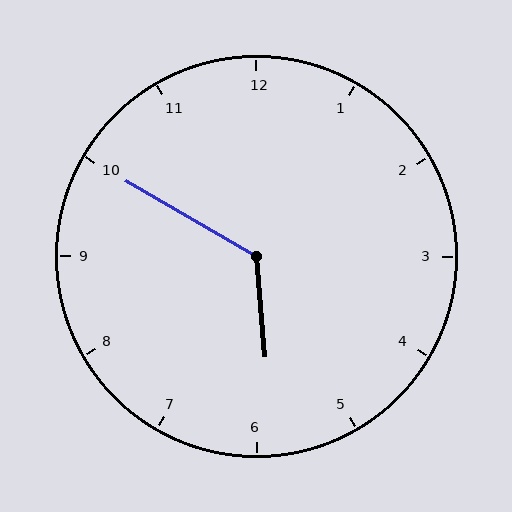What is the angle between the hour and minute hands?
Approximately 125 degrees.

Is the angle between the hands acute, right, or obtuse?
It is obtuse.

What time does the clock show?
5:50.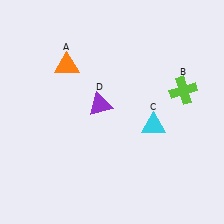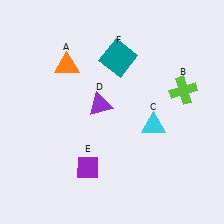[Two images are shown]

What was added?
A purple diamond (E), a teal square (F) were added in Image 2.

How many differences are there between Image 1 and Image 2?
There are 2 differences between the two images.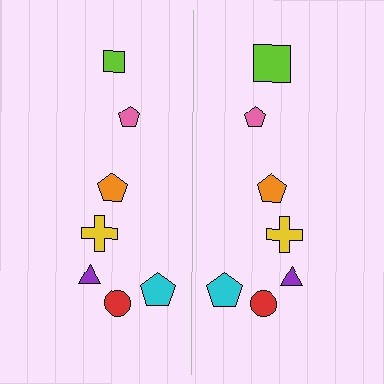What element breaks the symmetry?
The lime square on the right side has a different size than its mirror counterpart.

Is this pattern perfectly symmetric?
No, the pattern is not perfectly symmetric. The lime square on the right side has a different size than its mirror counterpart.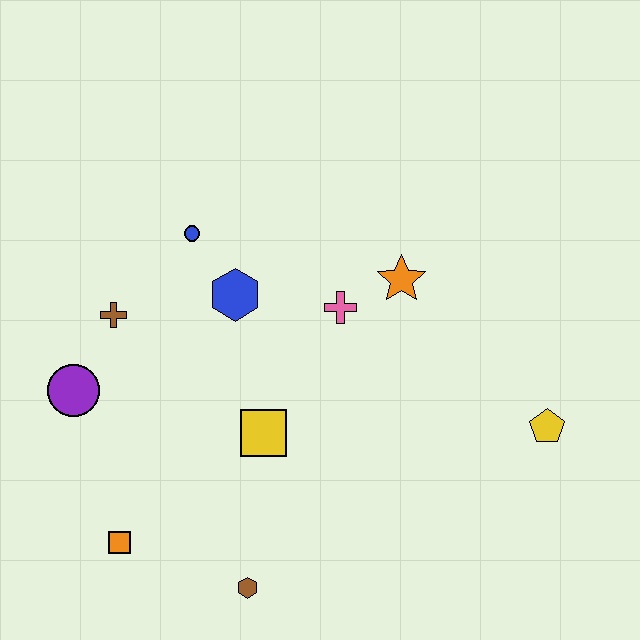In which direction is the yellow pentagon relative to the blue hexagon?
The yellow pentagon is to the right of the blue hexagon.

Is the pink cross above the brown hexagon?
Yes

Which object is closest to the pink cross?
The orange star is closest to the pink cross.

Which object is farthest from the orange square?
The yellow pentagon is farthest from the orange square.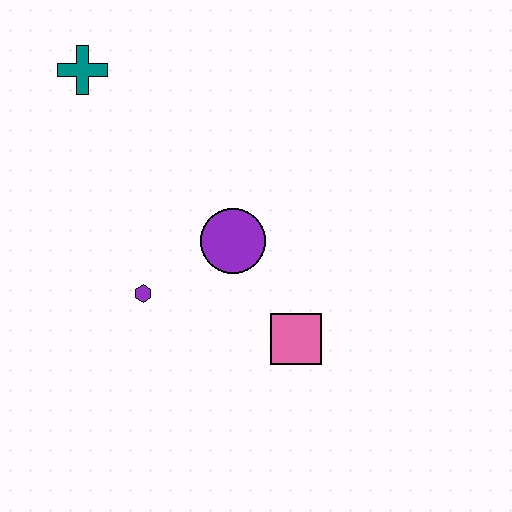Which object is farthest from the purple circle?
The teal cross is farthest from the purple circle.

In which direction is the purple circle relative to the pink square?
The purple circle is above the pink square.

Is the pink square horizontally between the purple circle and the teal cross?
No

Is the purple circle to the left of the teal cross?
No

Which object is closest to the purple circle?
The purple hexagon is closest to the purple circle.